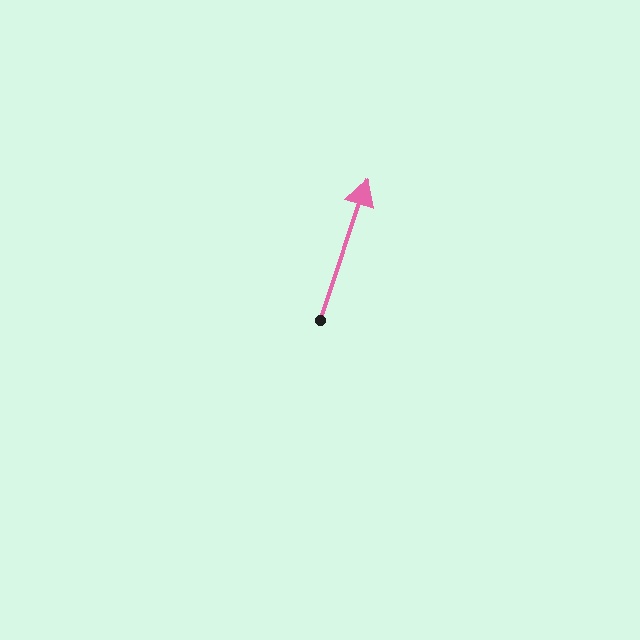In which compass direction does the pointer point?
North.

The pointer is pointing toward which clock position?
Roughly 1 o'clock.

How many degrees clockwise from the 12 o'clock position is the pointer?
Approximately 19 degrees.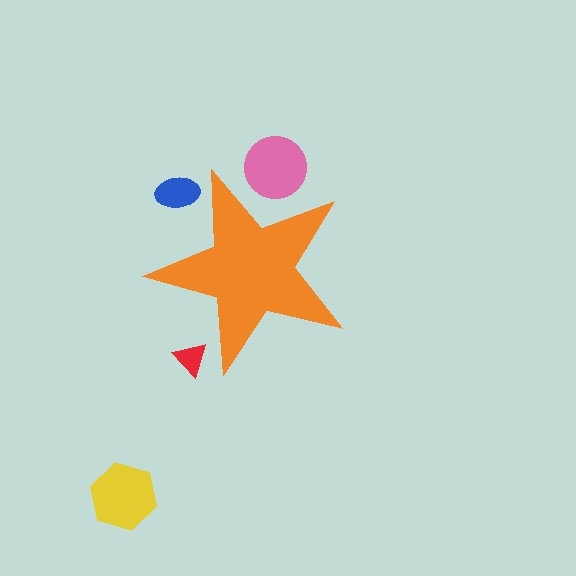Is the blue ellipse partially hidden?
Yes, the blue ellipse is partially hidden behind the orange star.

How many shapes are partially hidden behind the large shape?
3 shapes are partially hidden.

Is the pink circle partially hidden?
Yes, the pink circle is partially hidden behind the orange star.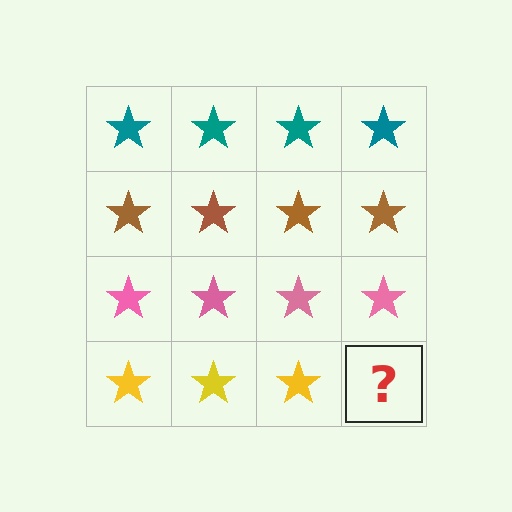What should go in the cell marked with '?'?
The missing cell should contain a yellow star.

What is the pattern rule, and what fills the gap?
The rule is that each row has a consistent color. The gap should be filled with a yellow star.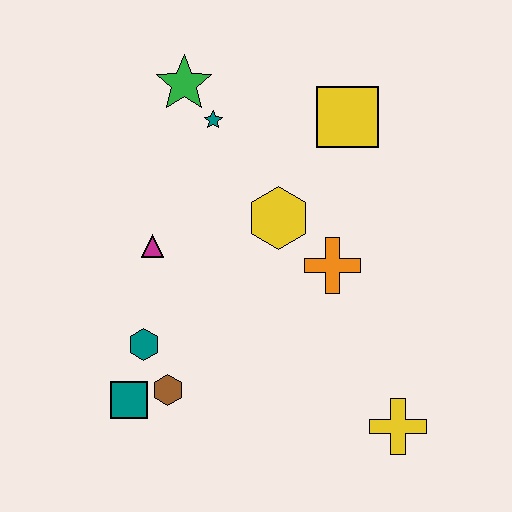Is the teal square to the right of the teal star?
No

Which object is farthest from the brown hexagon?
The yellow square is farthest from the brown hexagon.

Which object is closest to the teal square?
The brown hexagon is closest to the teal square.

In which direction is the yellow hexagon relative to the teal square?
The yellow hexagon is above the teal square.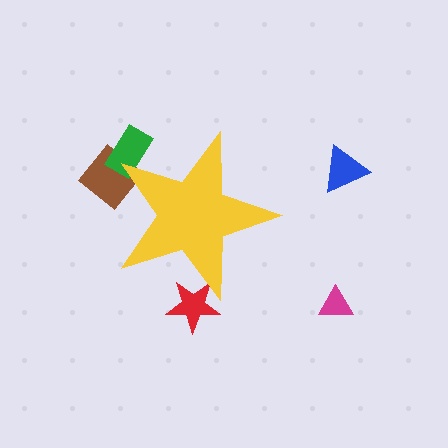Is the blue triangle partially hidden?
No, the blue triangle is fully visible.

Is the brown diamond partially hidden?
Yes, the brown diamond is partially hidden behind the yellow star.